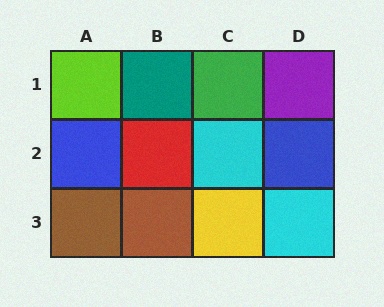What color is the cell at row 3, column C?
Yellow.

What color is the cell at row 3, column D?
Cyan.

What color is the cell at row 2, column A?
Blue.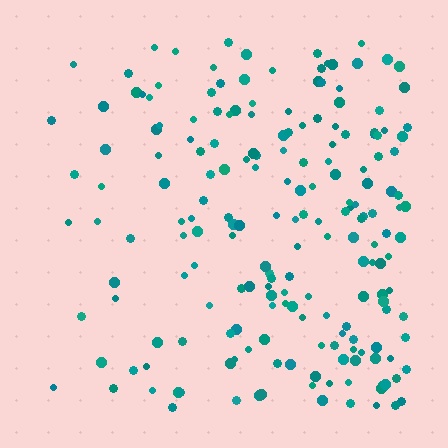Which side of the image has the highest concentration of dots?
The right.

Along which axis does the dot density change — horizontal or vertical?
Horizontal.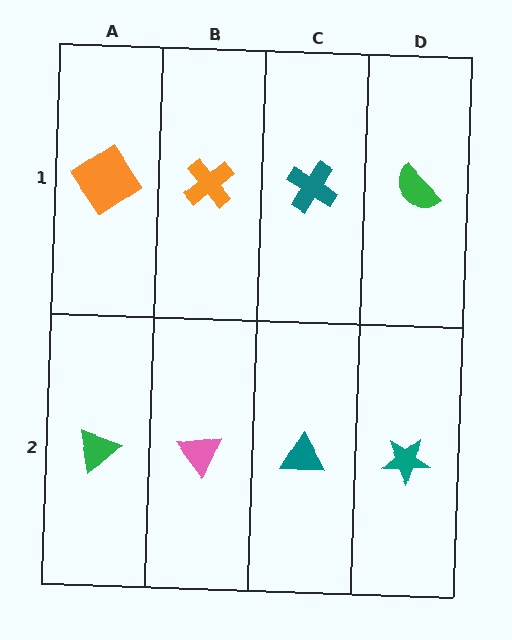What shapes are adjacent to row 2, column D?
A green semicircle (row 1, column D), a teal triangle (row 2, column C).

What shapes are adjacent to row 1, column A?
A green triangle (row 2, column A), an orange cross (row 1, column B).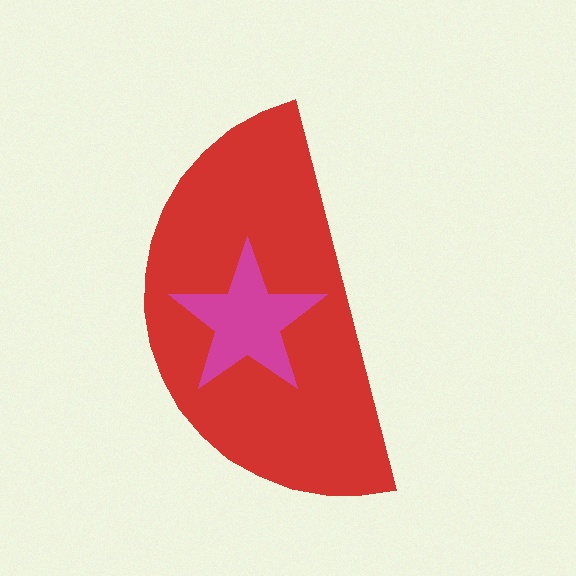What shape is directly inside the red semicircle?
The magenta star.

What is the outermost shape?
The red semicircle.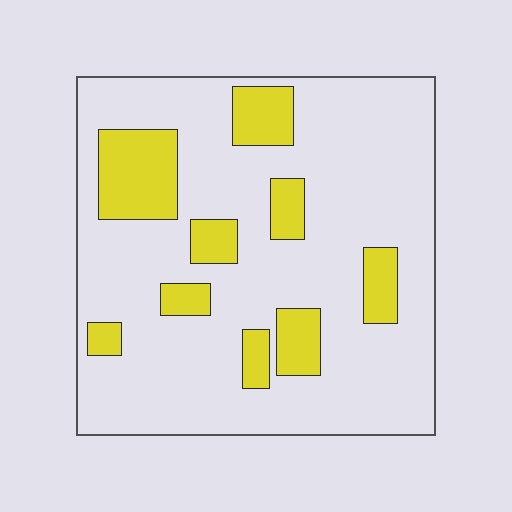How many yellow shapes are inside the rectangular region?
9.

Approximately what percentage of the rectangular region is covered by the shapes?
Approximately 20%.